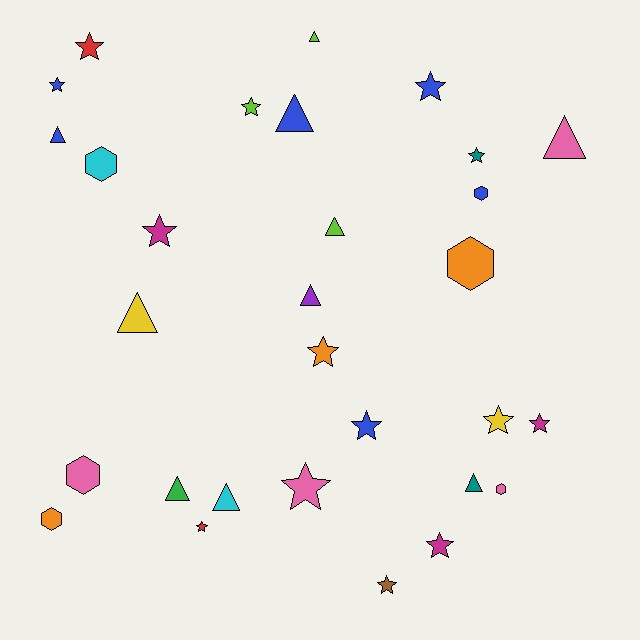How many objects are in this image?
There are 30 objects.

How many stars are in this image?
There are 14 stars.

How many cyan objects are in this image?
There are 2 cyan objects.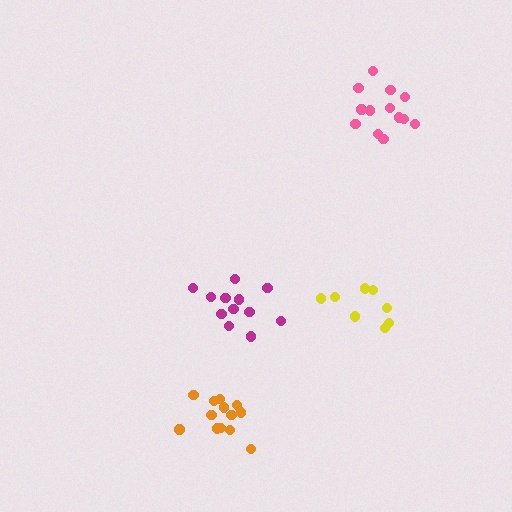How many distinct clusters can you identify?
There are 4 distinct clusters.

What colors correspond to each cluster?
The clusters are colored: orange, magenta, pink, yellow.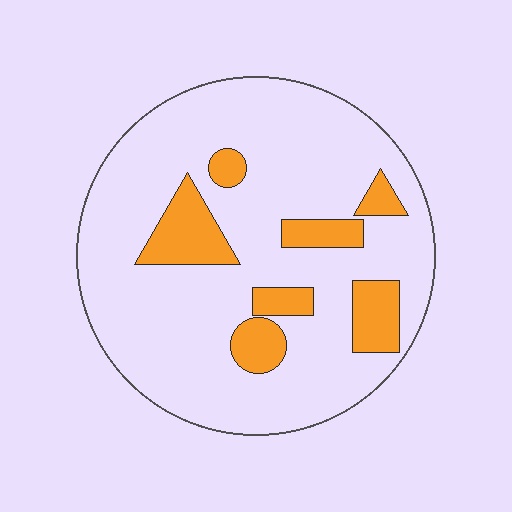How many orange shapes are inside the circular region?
7.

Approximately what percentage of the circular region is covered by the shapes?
Approximately 20%.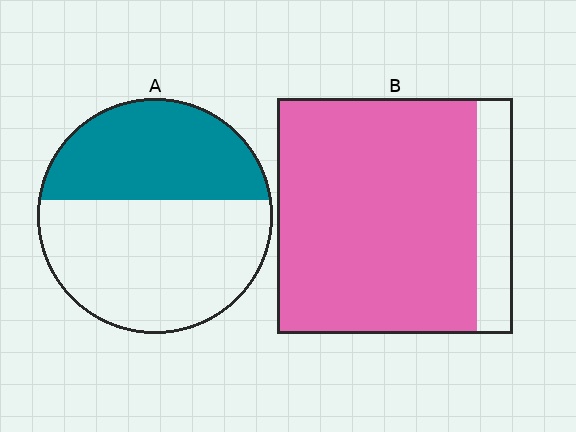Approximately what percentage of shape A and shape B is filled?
A is approximately 40% and B is approximately 85%.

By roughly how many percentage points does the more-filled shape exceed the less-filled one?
By roughly 45 percentage points (B over A).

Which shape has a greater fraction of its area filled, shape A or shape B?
Shape B.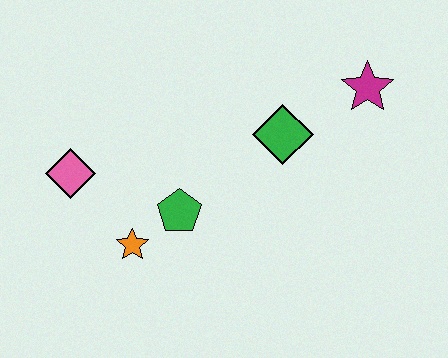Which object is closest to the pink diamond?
The orange star is closest to the pink diamond.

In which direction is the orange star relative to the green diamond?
The orange star is to the left of the green diamond.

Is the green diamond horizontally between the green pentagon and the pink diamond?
No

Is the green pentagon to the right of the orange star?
Yes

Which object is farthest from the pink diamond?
The magenta star is farthest from the pink diamond.